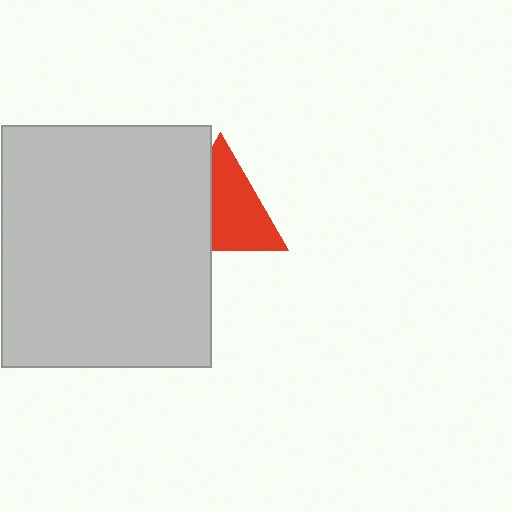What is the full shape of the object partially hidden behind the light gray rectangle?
The partially hidden object is a red triangle.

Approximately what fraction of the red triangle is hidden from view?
Roughly 38% of the red triangle is hidden behind the light gray rectangle.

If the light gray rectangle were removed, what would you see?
You would see the complete red triangle.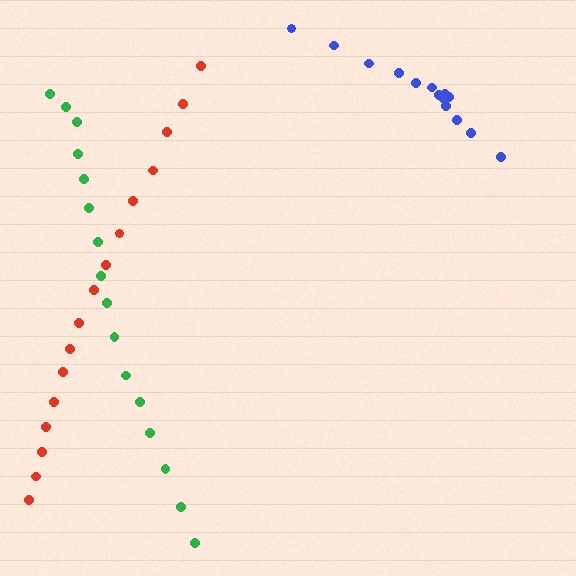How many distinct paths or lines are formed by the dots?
There are 3 distinct paths.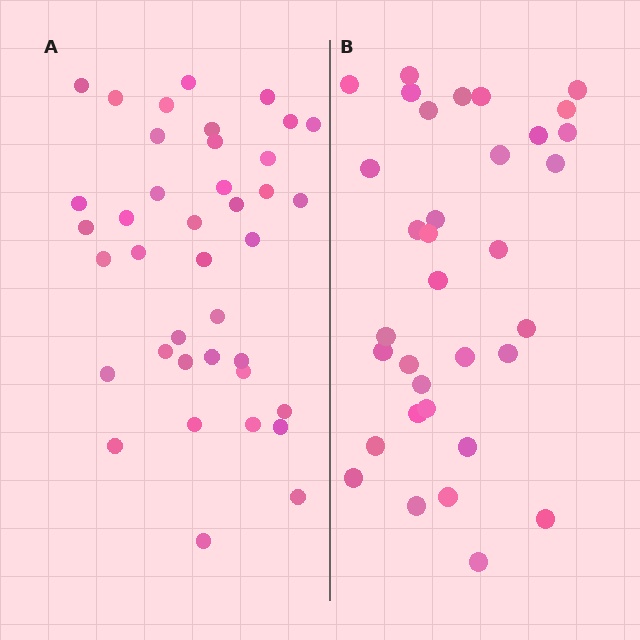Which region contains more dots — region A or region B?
Region A (the left region) has more dots.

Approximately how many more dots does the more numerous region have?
Region A has about 5 more dots than region B.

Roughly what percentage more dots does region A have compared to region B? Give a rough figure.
About 15% more.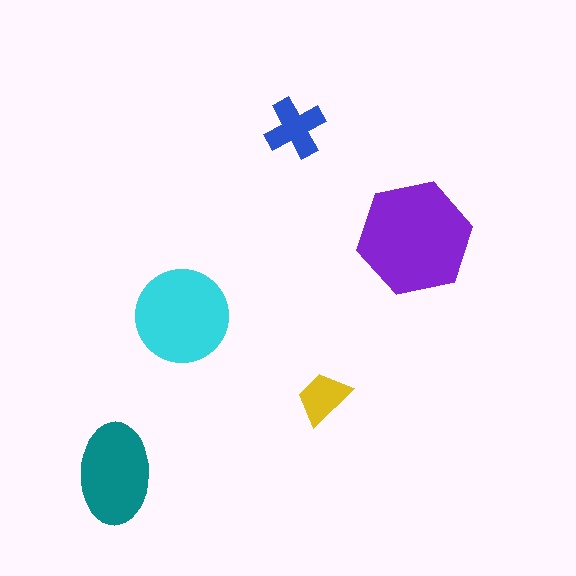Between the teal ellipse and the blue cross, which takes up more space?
The teal ellipse.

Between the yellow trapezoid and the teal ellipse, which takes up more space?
The teal ellipse.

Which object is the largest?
The purple hexagon.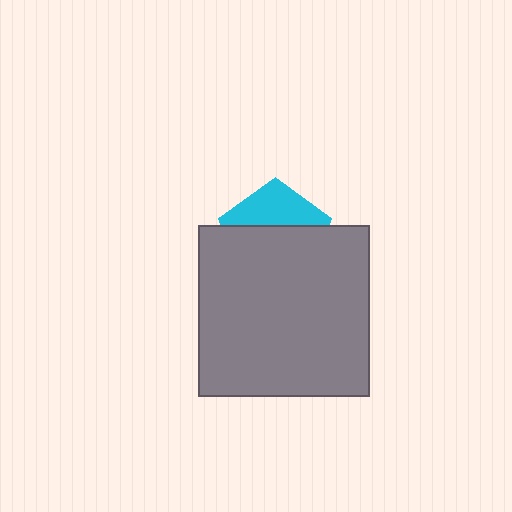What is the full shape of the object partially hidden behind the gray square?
The partially hidden object is a cyan pentagon.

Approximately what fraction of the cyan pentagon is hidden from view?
Roughly 63% of the cyan pentagon is hidden behind the gray square.